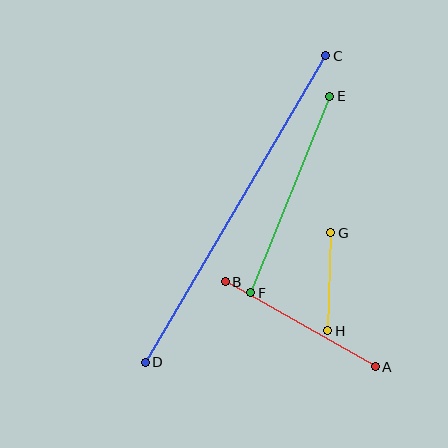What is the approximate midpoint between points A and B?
The midpoint is at approximately (300, 324) pixels.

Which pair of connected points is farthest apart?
Points C and D are farthest apart.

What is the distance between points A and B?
The distance is approximately 172 pixels.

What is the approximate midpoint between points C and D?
The midpoint is at approximately (235, 209) pixels.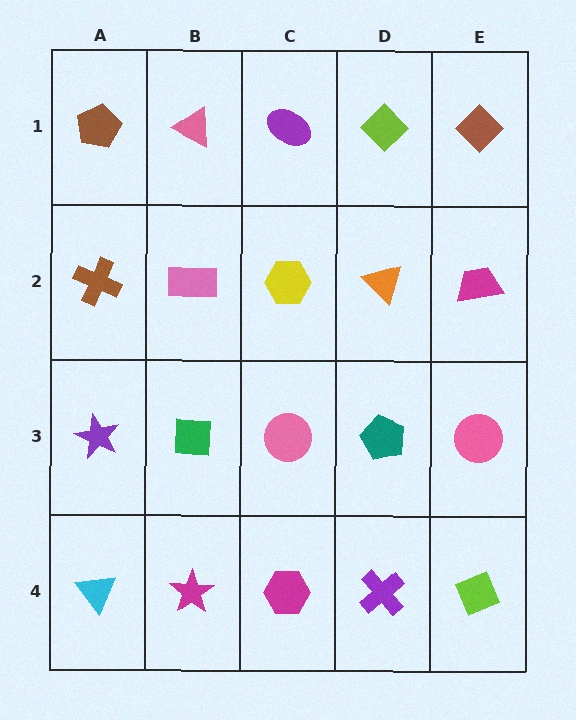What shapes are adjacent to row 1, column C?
A yellow hexagon (row 2, column C), a pink triangle (row 1, column B), a lime diamond (row 1, column D).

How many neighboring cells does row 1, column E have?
2.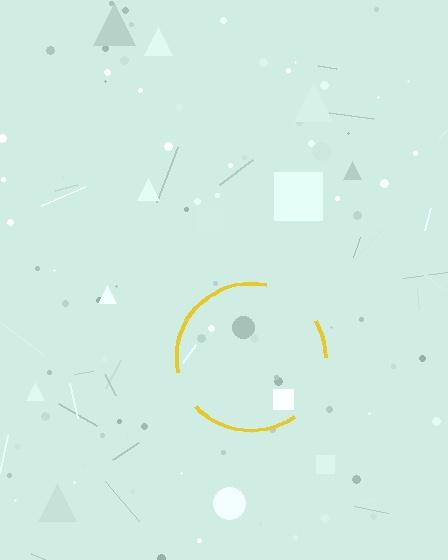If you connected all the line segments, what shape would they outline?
They would outline a circle.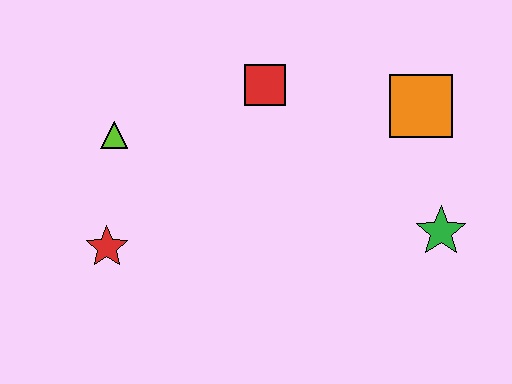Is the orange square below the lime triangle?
No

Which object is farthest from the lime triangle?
The green star is farthest from the lime triangle.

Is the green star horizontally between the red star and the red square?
No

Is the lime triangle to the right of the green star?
No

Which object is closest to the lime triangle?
The red star is closest to the lime triangle.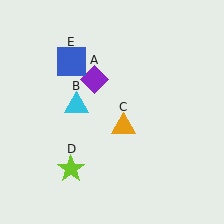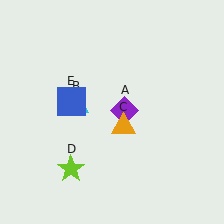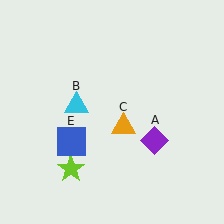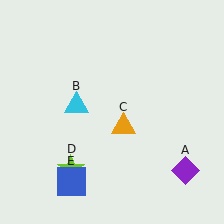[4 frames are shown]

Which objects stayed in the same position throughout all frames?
Cyan triangle (object B) and orange triangle (object C) and lime star (object D) remained stationary.